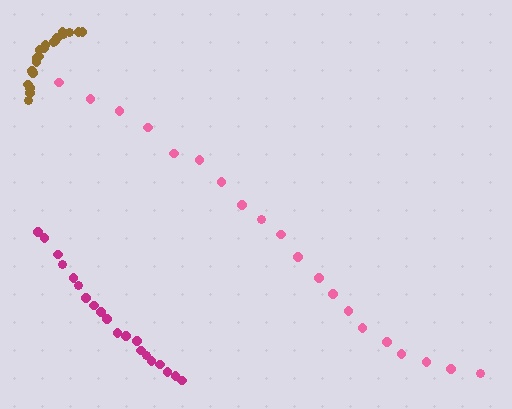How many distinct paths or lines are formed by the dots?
There are 3 distinct paths.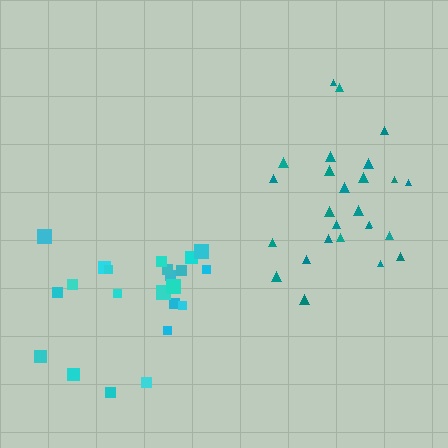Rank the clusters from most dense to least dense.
teal, cyan.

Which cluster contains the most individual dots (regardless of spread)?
Teal (26).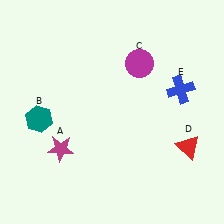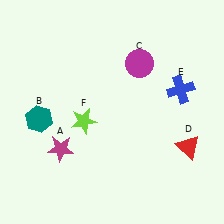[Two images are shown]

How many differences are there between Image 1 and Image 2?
There is 1 difference between the two images.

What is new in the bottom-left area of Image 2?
A lime star (F) was added in the bottom-left area of Image 2.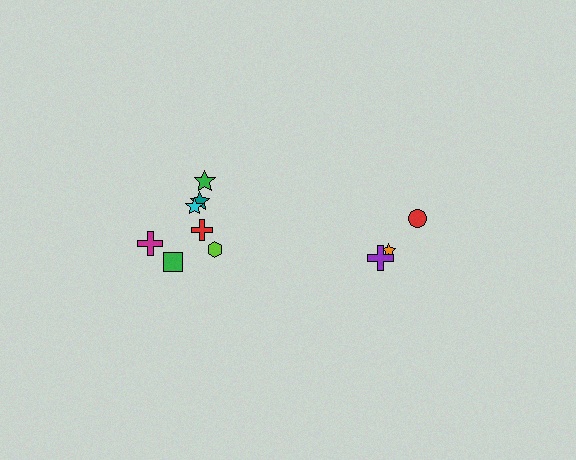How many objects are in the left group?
There are 7 objects.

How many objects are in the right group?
There are 3 objects.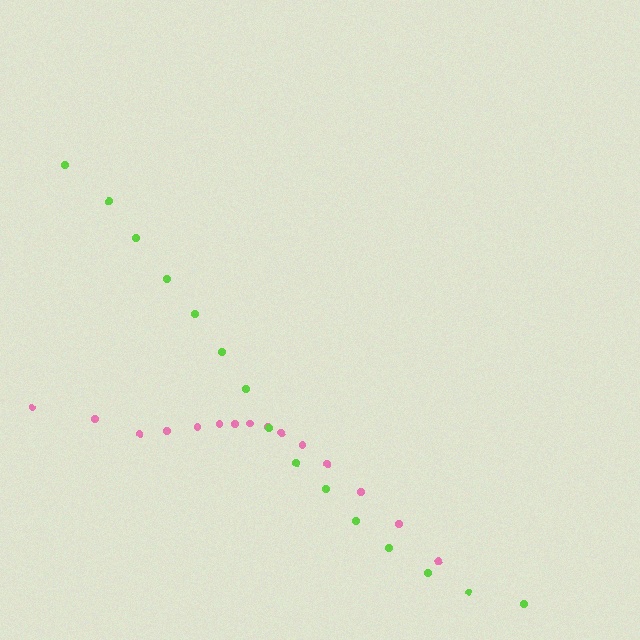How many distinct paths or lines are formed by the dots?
There are 2 distinct paths.